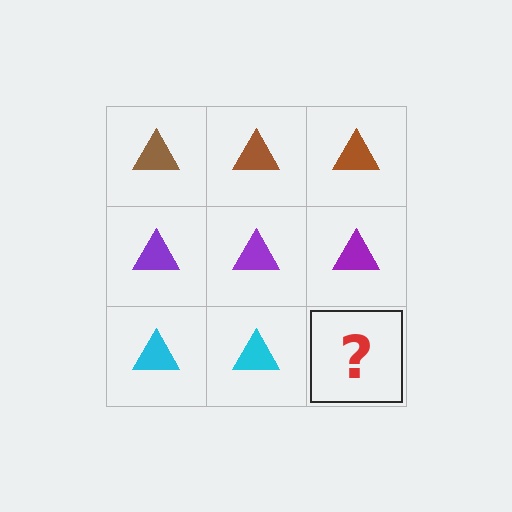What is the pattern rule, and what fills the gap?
The rule is that each row has a consistent color. The gap should be filled with a cyan triangle.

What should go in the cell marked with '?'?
The missing cell should contain a cyan triangle.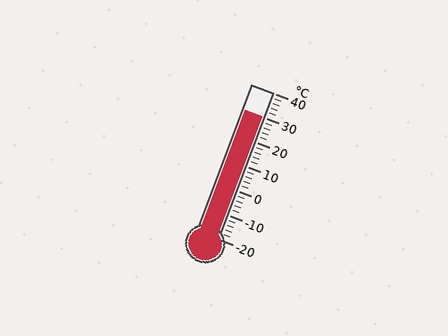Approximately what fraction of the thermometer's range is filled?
The thermometer is filled to approximately 85% of its range.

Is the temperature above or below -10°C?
The temperature is above -10°C.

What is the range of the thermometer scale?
The thermometer scale ranges from -20°C to 40°C.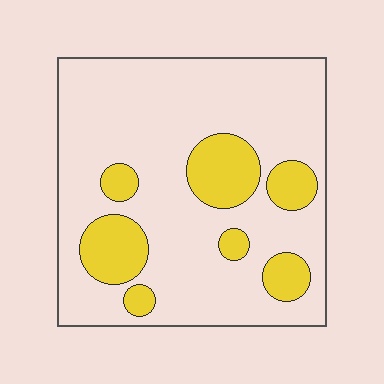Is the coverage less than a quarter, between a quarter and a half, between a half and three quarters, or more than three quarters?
Less than a quarter.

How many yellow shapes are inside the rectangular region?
7.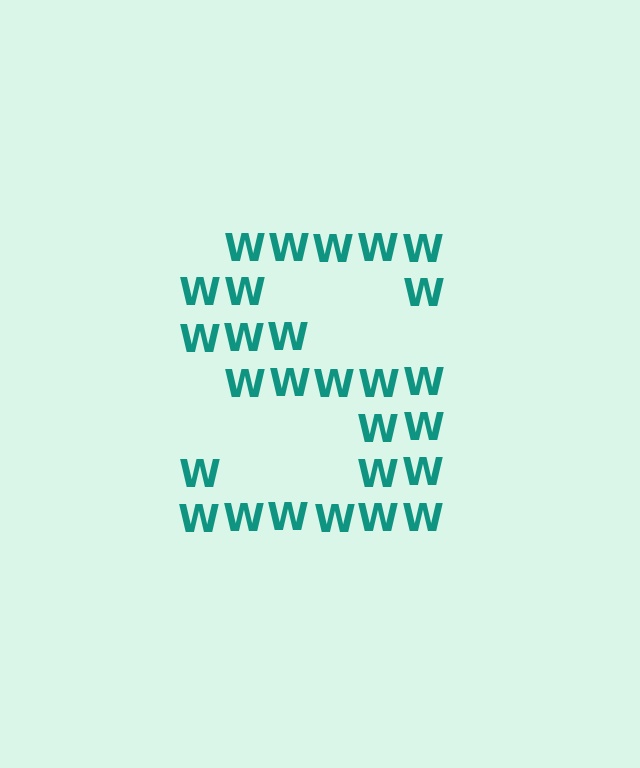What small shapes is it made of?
It is made of small letter W's.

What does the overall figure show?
The overall figure shows the letter S.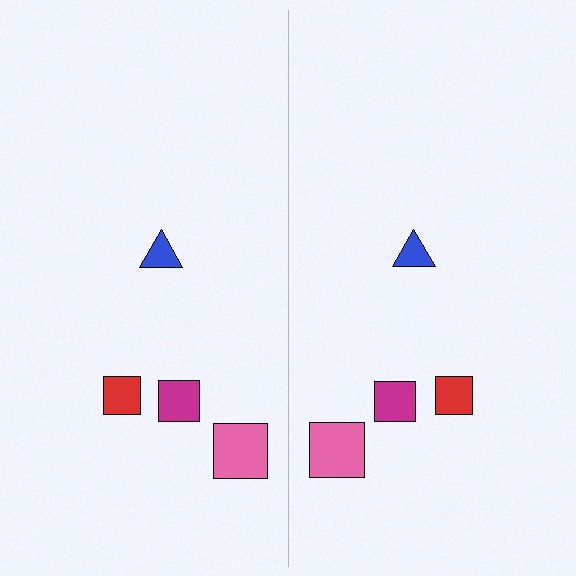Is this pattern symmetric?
Yes, this pattern has bilateral (reflection) symmetry.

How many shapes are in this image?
There are 8 shapes in this image.